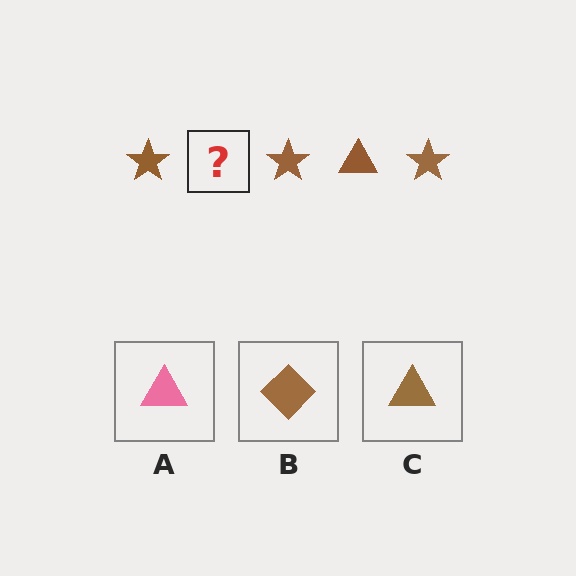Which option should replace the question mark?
Option C.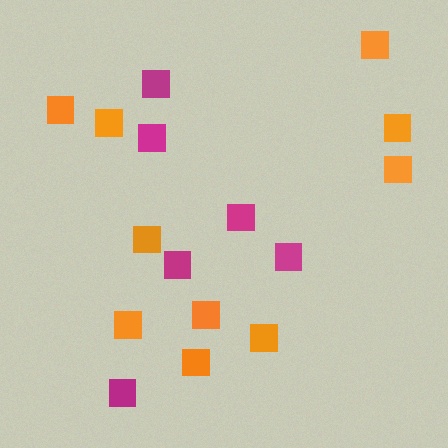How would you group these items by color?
There are 2 groups: one group of magenta squares (6) and one group of orange squares (10).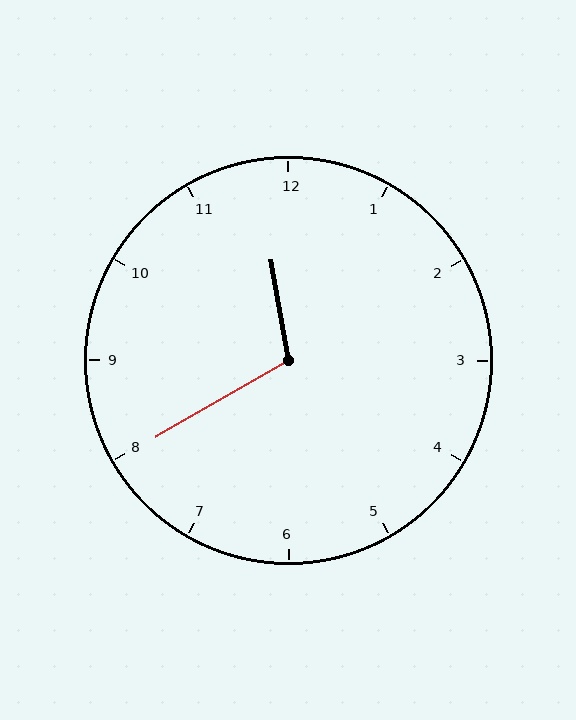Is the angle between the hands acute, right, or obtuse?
It is obtuse.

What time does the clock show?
11:40.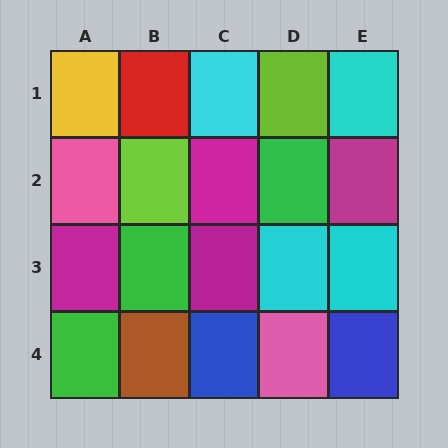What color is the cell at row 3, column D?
Cyan.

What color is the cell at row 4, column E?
Blue.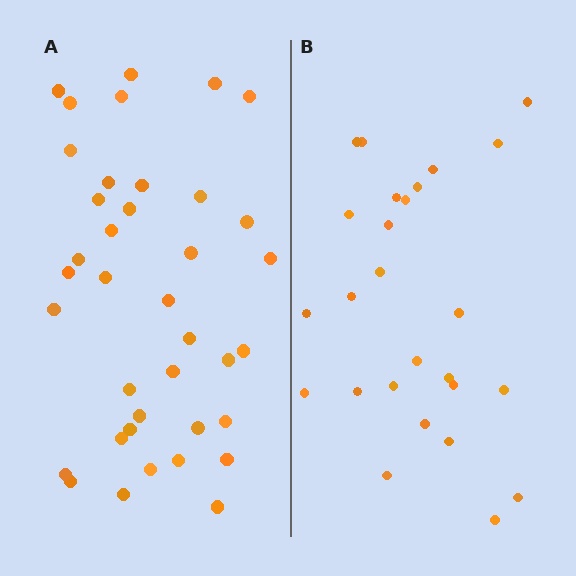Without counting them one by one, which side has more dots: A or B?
Region A (the left region) has more dots.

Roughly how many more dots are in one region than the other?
Region A has roughly 12 or so more dots than region B.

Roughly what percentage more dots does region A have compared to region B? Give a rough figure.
About 45% more.